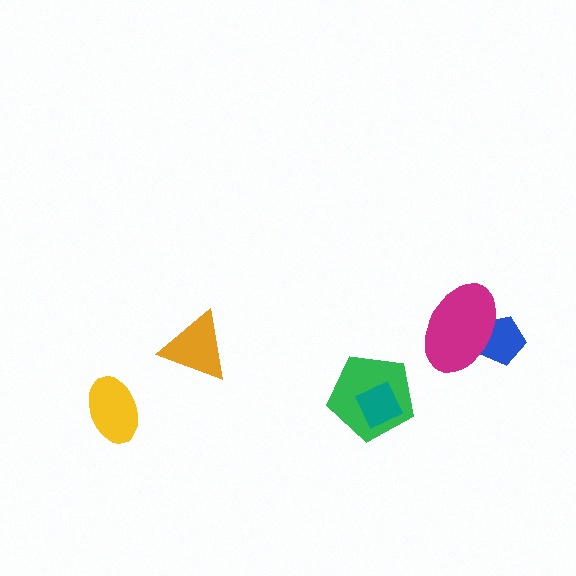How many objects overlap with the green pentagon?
1 object overlaps with the green pentagon.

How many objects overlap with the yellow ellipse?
0 objects overlap with the yellow ellipse.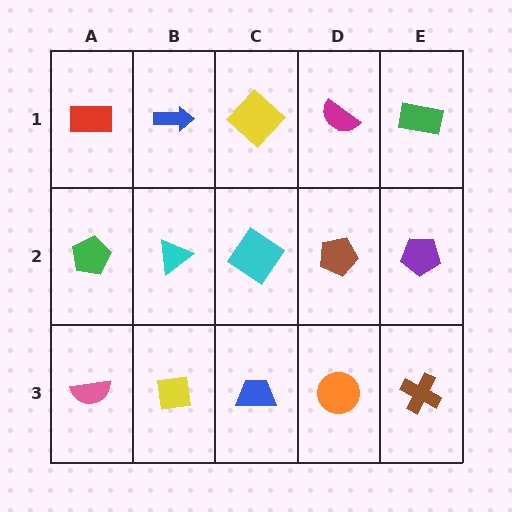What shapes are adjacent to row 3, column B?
A cyan triangle (row 2, column B), a pink semicircle (row 3, column A), a blue trapezoid (row 3, column C).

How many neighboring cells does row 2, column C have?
4.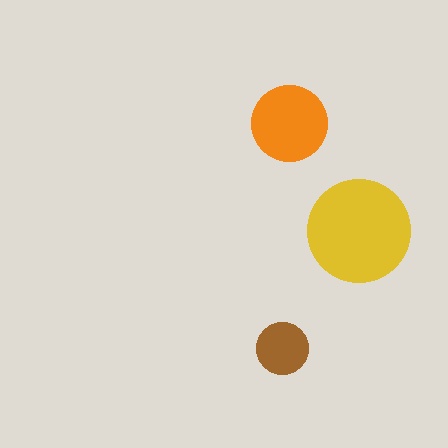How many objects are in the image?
There are 3 objects in the image.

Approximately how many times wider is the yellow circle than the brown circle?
About 2 times wider.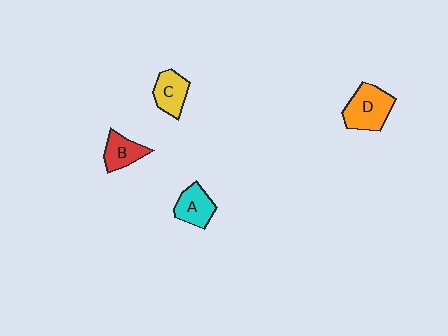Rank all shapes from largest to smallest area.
From largest to smallest: D (orange), A (cyan), C (yellow), B (red).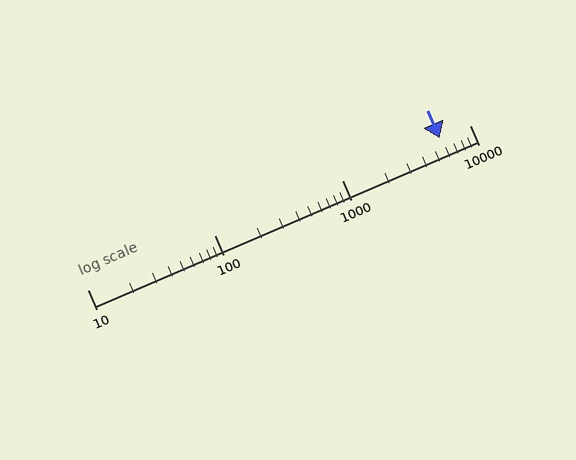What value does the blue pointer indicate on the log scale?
The pointer indicates approximately 5800.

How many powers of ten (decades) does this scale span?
The scale spans 3 decades, from 10 to 10000.